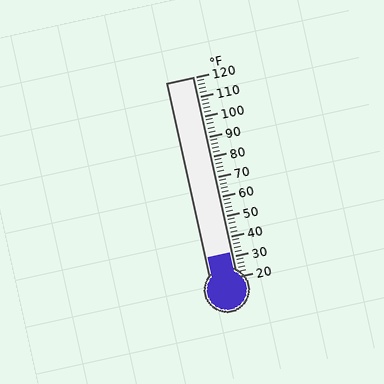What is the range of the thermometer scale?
The thermometer scale ranges from 20°F to 120°F.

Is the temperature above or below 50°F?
The temperature is below 50°F.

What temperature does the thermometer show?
The thermometer shows approximately 32°F.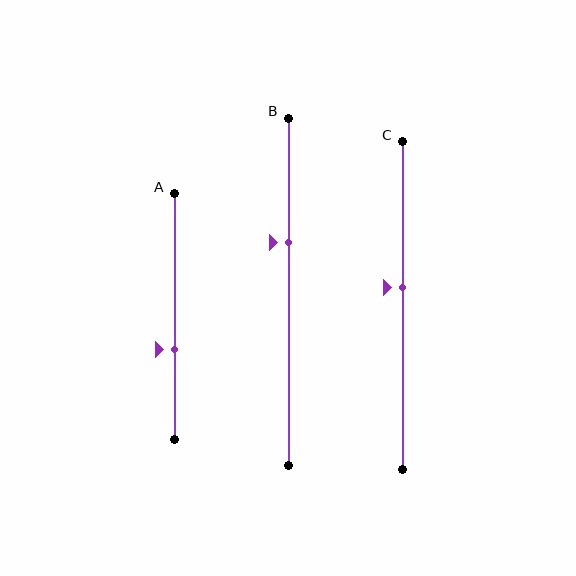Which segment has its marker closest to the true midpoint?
Segment C has its marker closest to the true midpoint.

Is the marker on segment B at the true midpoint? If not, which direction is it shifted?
No, the marker on segment B is shifted upward by about 14% of the segment length.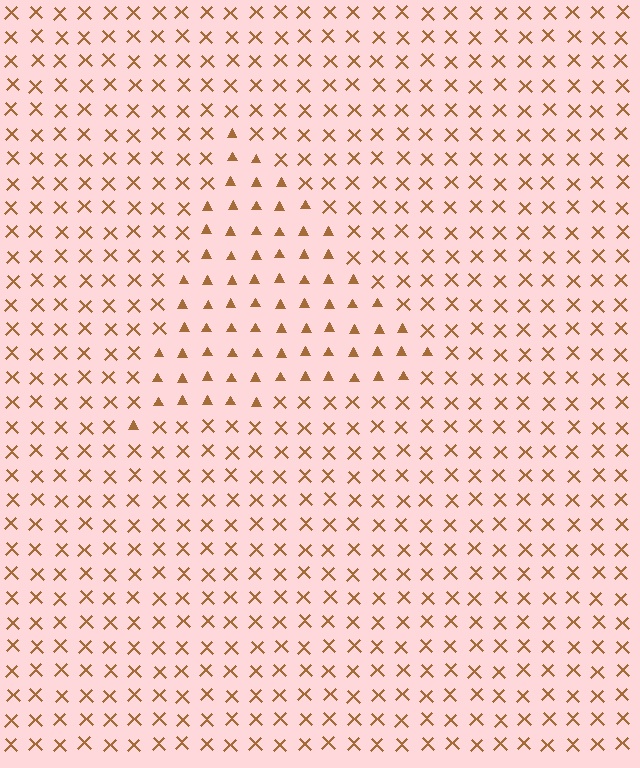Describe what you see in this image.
The image is filled with small brown elements arranged in a uniform grid. A triangle-shaped region contains triangles, while the surrounding area contains X marks. The boundary is defined purely by the change in element shape.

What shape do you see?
I see a triangle.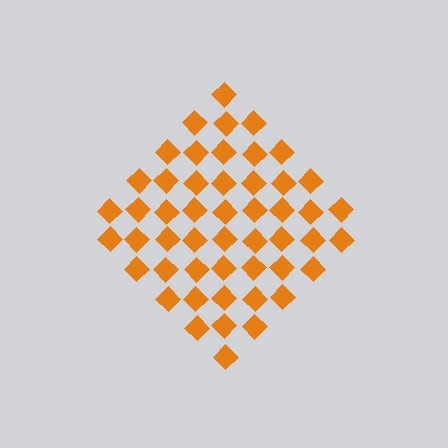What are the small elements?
The small elements are diamonds.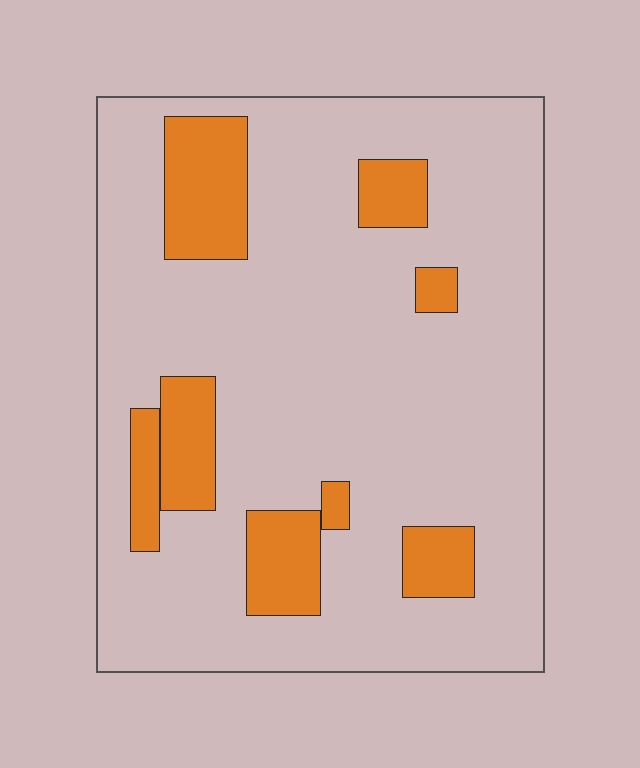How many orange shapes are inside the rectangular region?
8.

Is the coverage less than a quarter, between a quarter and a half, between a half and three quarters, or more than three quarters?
Less than a quarter.